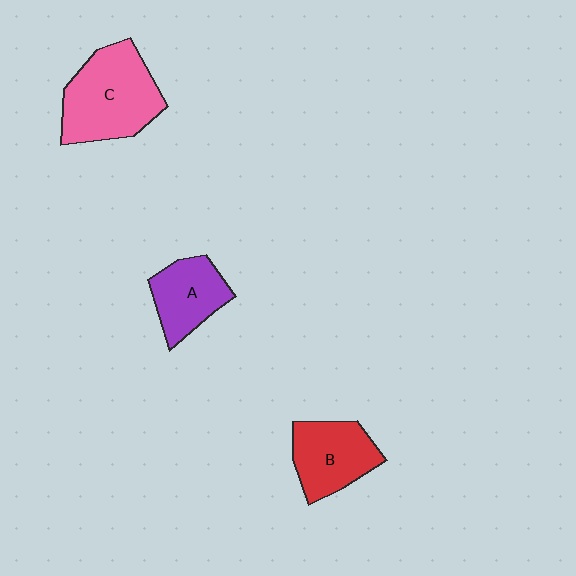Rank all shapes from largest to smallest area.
From largest to smallest: C (pink), B (red), A (purple).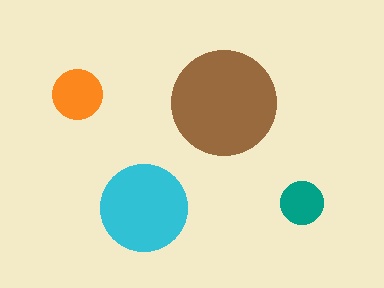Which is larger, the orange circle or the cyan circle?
The cyan one.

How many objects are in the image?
There are 4 objects in the image.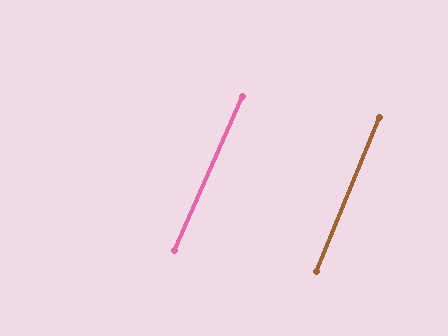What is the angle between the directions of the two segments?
Approximately 2 degrees.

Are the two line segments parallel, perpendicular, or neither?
Parallel — their directions differ by only 1.5°.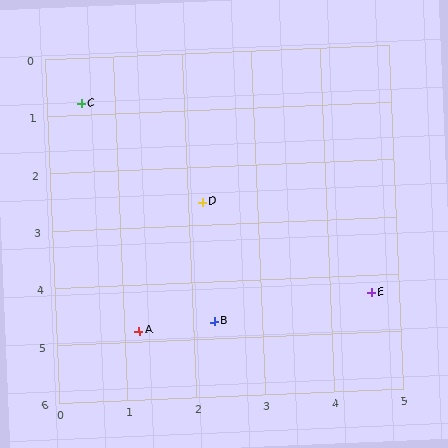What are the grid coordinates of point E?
Point E is at approximately (4.6, 4.3).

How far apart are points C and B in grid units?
Points C and B are about 4.3 grid units apart.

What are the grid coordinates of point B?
Point B is at approximately (2.3, 4.7).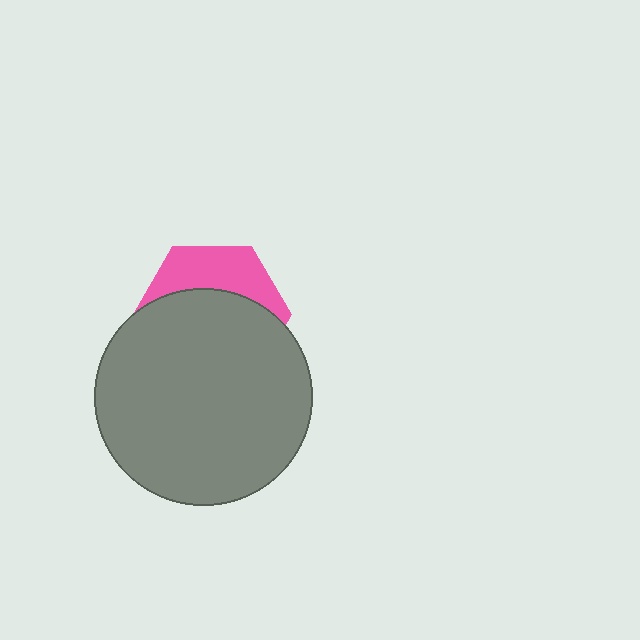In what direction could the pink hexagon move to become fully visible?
The pink hexagon could move up. That would shift it out from behind the gray circle entirely.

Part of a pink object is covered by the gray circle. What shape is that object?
It is a hexagon.